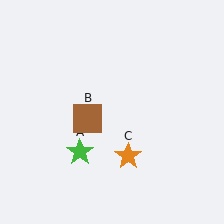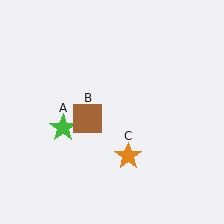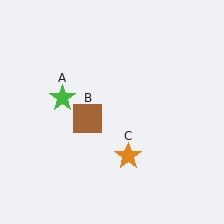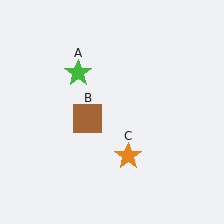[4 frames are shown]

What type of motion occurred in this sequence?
The green star (object A) rotated clockwise around the center of the scene.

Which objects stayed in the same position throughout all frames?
Brown square (object B) and orange star (object C) remained stationary.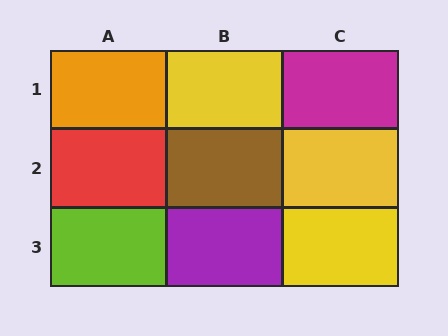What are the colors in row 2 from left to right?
Red, brown, yellow.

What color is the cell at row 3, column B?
Purple.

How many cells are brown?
1 cell is brown.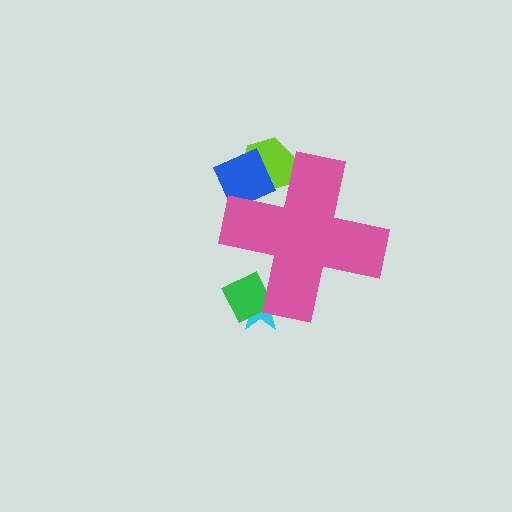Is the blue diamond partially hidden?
Yes, the blue diamond is partially hidden behind the pink cross.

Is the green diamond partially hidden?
Yes, the green diamond is partially hidden behind the pink cross.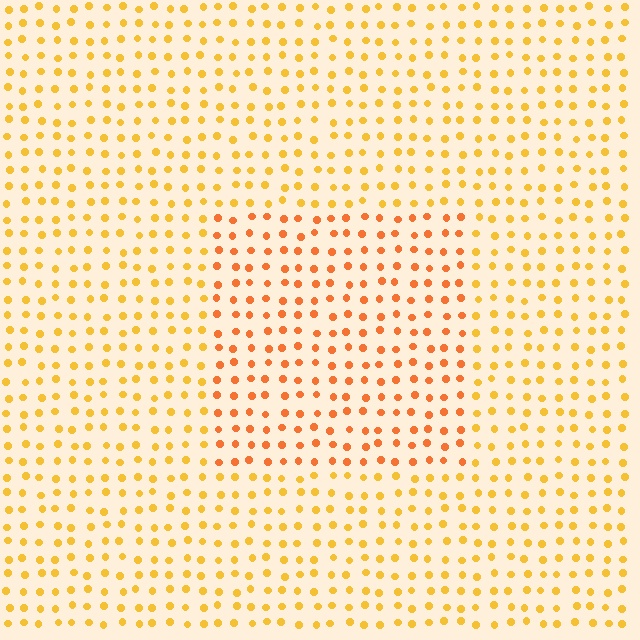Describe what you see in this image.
The image is filled with small yellow elements in a uniform arrangement. A rectangle-shaped region is visible where the elements are tinted to a slightly different hue, forming a subtle color boundary.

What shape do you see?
I see a rectangle.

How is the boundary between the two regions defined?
The boundary is defined purely by a slight shift in hue (about 24 degrees). Spacing, size, and orientation are identical on both sides.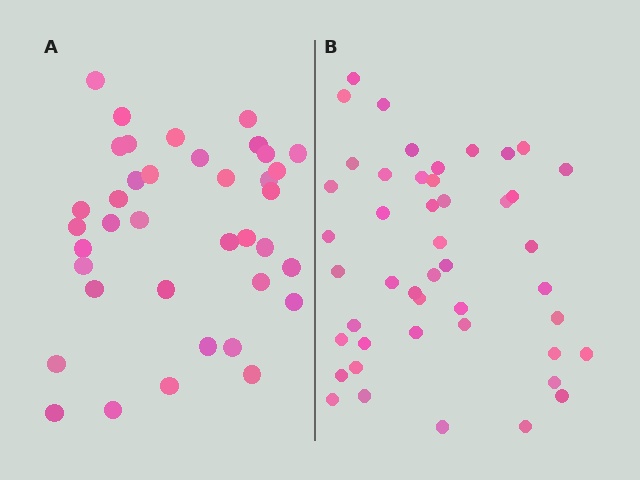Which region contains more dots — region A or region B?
Region B (the right region) has more dots.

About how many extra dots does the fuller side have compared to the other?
Region B has roughly 8 or so more dots than region A.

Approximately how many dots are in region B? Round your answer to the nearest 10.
About 50 dots. (The exact count is 46, which rounds to 50.)